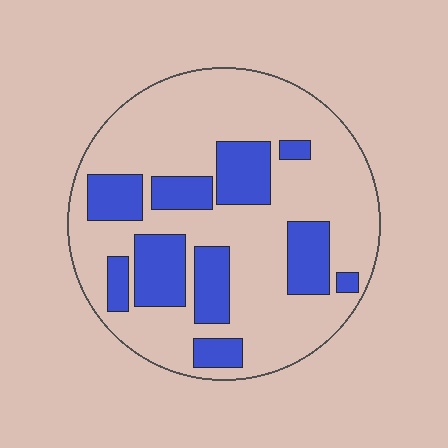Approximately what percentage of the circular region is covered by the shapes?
Approximately 30%.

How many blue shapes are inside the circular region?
10.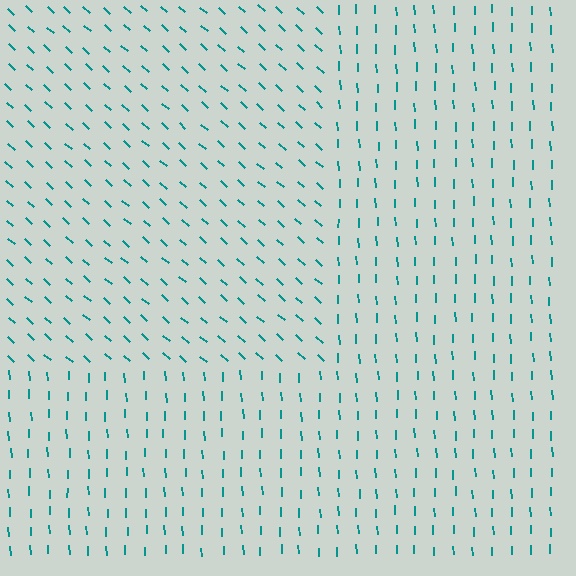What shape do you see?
I see a rectangle.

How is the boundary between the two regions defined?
The boundary is defined purely by a change in line orientation (approximately 45 degrees difference). All lines are the same color and thickness.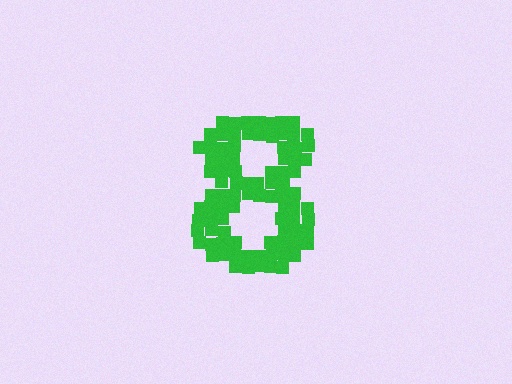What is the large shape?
The large shape is the digit 8.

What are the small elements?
The small elements are squares.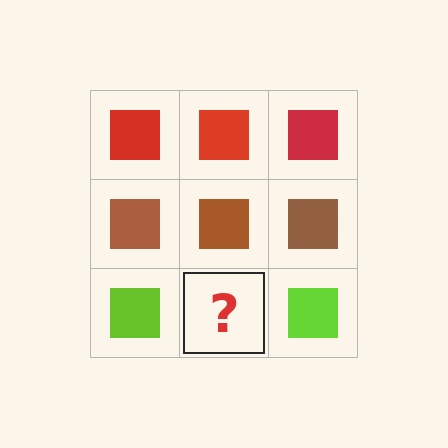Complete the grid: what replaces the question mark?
The question mark should be replaced with a lime square.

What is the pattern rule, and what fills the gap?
The rule is that each row has a consistent color. The gap should be filled with a lime square.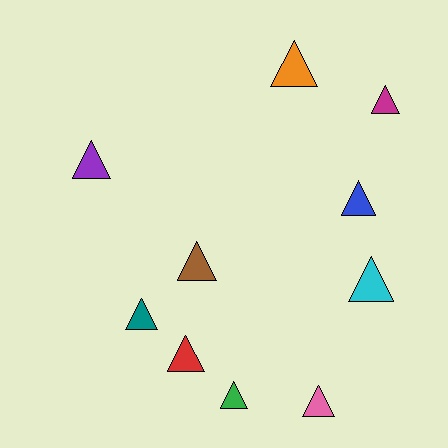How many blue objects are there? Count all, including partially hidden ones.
There is 1 blue object.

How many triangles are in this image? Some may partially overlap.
There are 10 triangles.